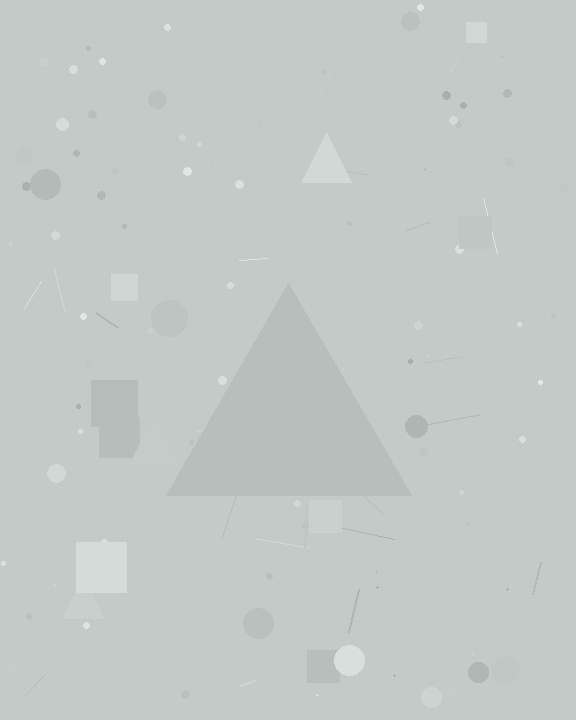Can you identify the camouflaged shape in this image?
The camouflaged shape is a triangle.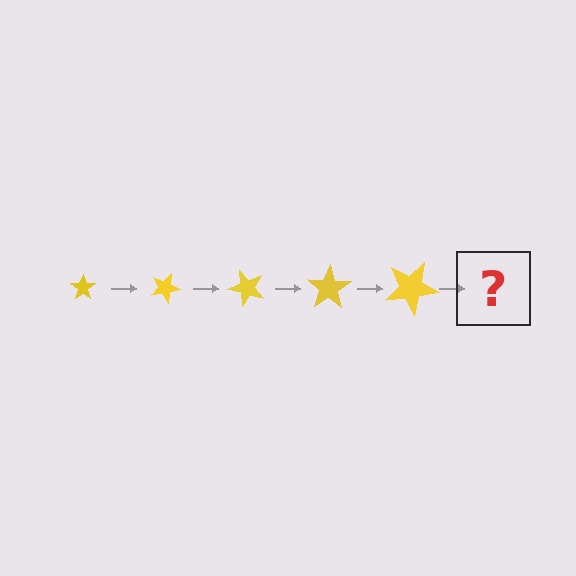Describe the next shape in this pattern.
It should be a star, larger than the previous one and rotated 125 degrees from the start.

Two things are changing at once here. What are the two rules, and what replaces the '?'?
The two rules are that the star grows larger each step and it rotates 25 degrees each step. The '?' should be a star, larger than the previous one and rotated 125 degrees from the start.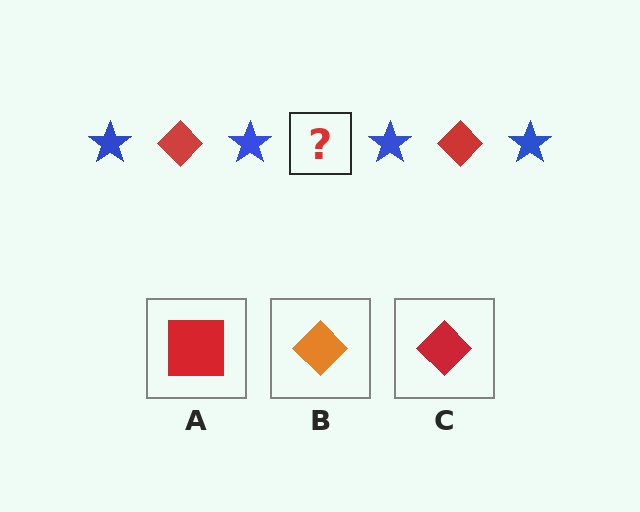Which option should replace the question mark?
Option C.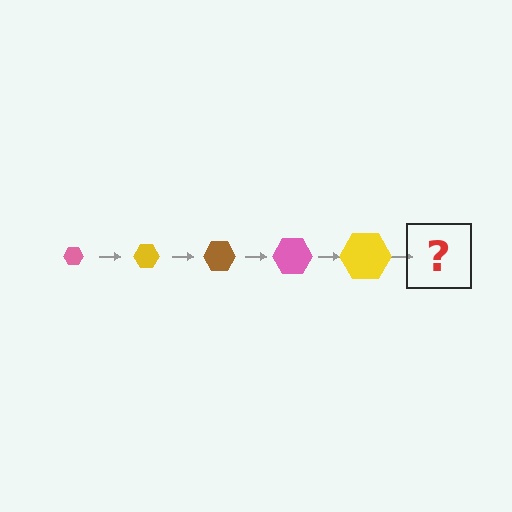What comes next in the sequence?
The next element should be a brown hexagon, larger than the previous one.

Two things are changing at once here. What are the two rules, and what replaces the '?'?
The two rules are that the hexagon grows larger each step and the color cycles through pink, yellow, and brown. The '?' should be a brown hexagon, larger than the previous one.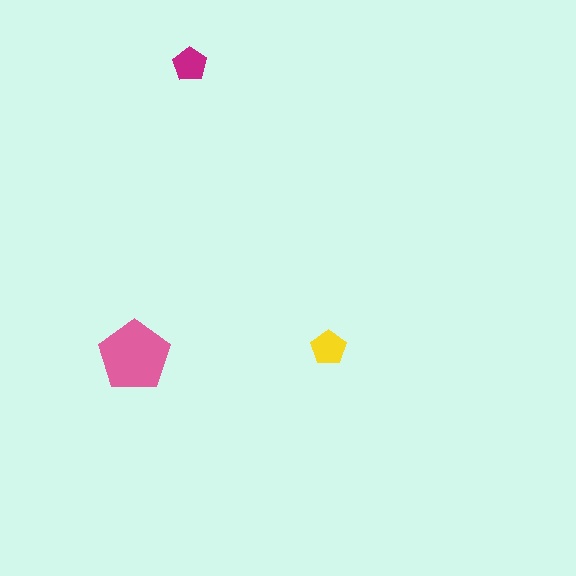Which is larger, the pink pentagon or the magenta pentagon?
The pink one.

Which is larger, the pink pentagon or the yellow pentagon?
The pink one.